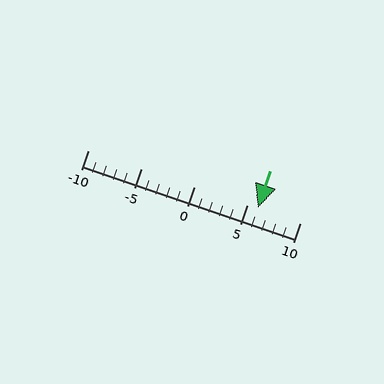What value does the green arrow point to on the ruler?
The green arrow points to approximately 6.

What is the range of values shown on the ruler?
The ruler shows values from -10 to 10.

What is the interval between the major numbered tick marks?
The major tick marks are spaced 5 units apart.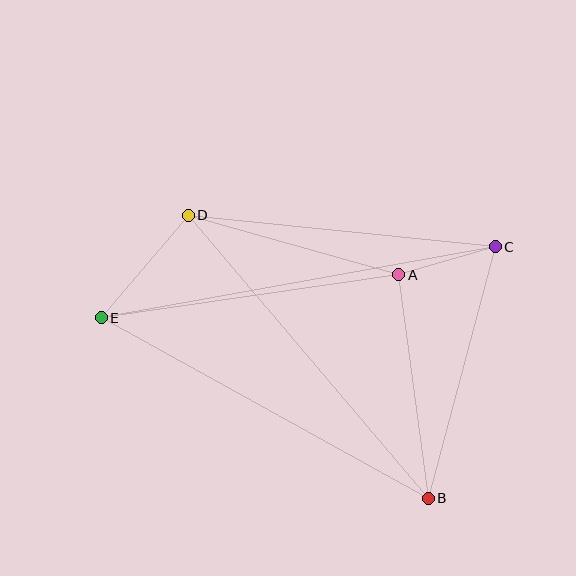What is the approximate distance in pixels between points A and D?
The distance between A and D is approximately 219 pixels.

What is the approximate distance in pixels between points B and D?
The distance between B and D is approximately 371 pixels.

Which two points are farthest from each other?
Points C and E are farthest from each other.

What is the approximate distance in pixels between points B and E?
The distance between B and E is approximately 374 pixels.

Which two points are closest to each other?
Points A and C are closest to each other.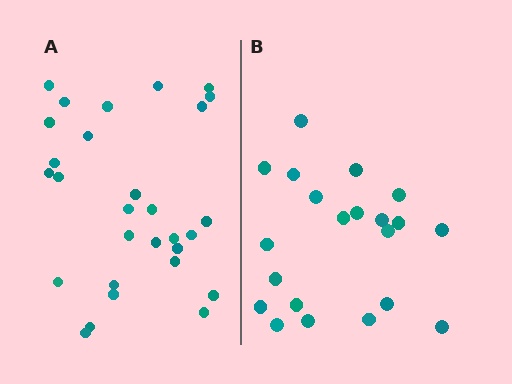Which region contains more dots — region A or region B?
Region A (the left region) has more dots.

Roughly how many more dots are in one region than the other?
Region A has roughly 8 or so more dots than region B.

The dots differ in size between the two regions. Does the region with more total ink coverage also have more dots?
No. Region B has more total ink coverage because its dots are larger, but region A actually contains more individual dots. Total area can be misleading — the number of items is what matters here.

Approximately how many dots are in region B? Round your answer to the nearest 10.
About 20 dots. (The exact count is 21, which rounds to 20.)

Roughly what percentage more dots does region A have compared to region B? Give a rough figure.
About 40% more.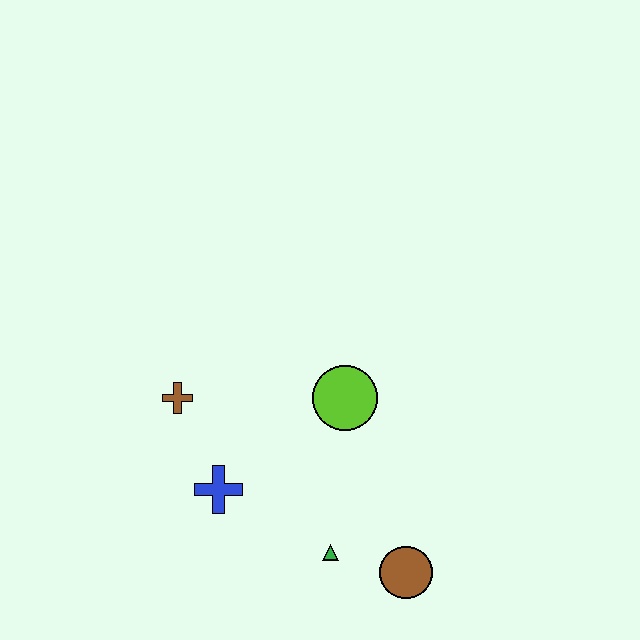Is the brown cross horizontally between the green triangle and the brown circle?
No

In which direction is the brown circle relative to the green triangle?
The brown circle is to the right of the green triangle.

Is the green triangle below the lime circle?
Yes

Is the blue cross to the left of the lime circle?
Yes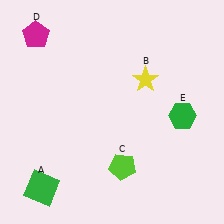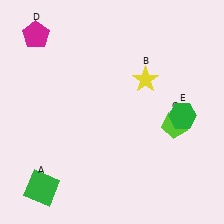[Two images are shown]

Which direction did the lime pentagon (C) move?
The lime pentagon (C) moved right.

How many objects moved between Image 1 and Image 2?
1 object moved between the two images.